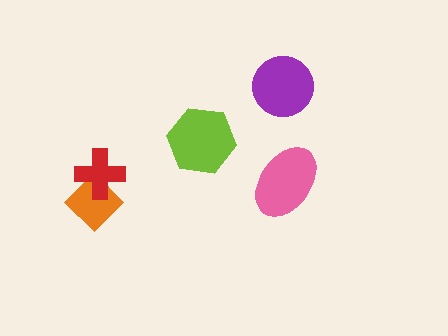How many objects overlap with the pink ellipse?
0 objects overlap with the pink ellipse.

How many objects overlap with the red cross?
1 object overlaps with the red cross.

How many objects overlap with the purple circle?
0 objects overlap with the purple circle.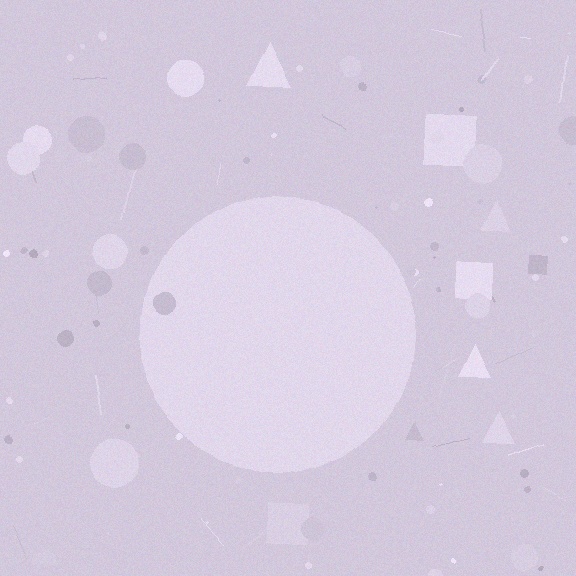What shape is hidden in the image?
A circle is hidden in the image.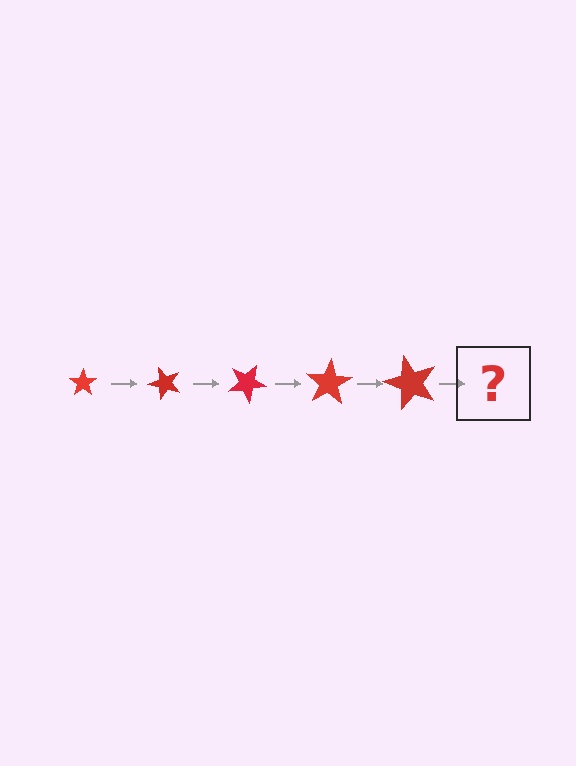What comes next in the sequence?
The next element should be a star, larger than the previous one and rotated 250 degrees from the start.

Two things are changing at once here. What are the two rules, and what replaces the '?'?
The two rules are that the star grows larger each step and it rotates 50 degrees each step. The '?' should be a star, larger than the previous one and rotated 250 degrees from the start.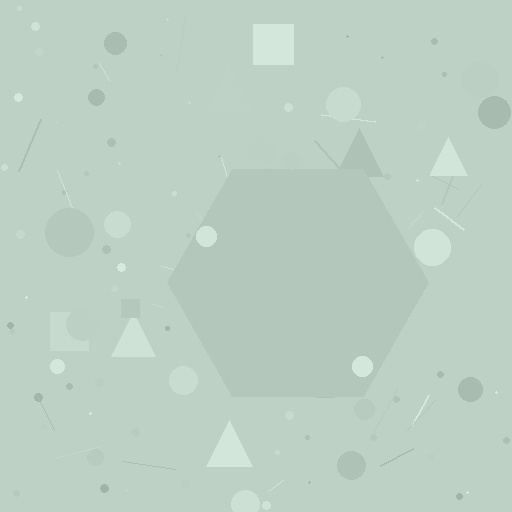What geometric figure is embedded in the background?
A hexagon is embedded in the background.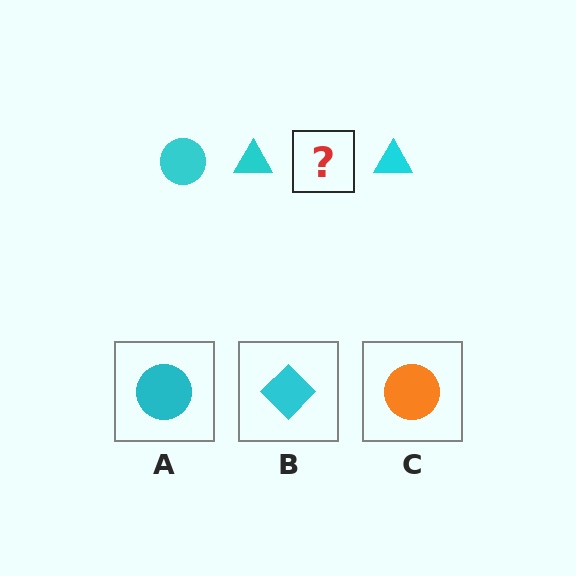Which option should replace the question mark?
Option A.